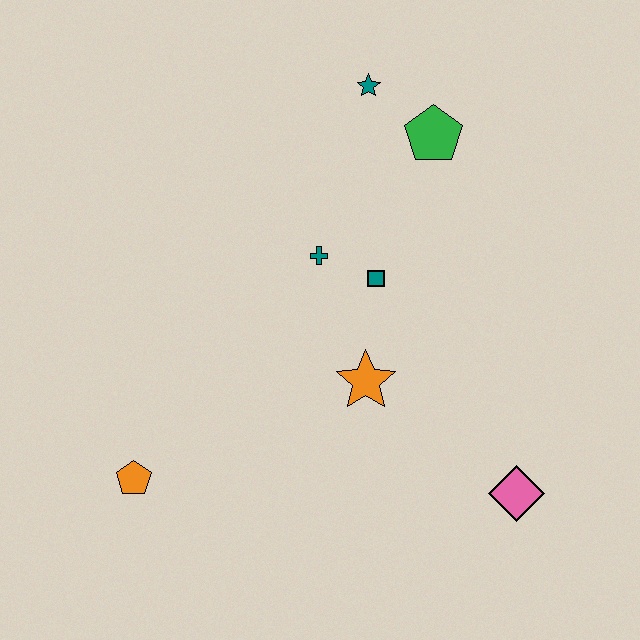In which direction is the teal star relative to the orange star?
The teal star is above the orange star.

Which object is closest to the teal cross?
The teal square is closest to the teal cross.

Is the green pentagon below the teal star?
Yes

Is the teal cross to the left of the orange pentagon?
No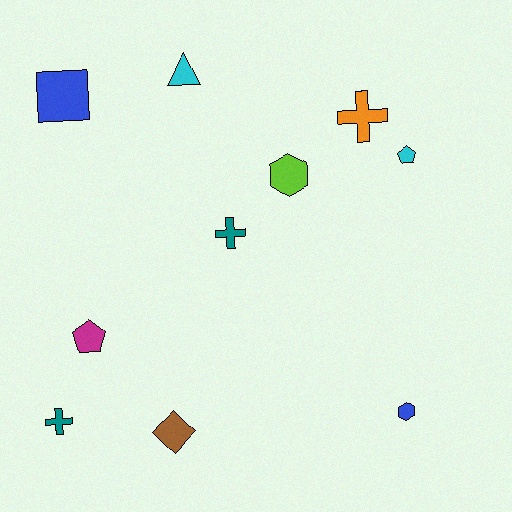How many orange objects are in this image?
There is 1 orange object.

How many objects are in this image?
There are 10 objects.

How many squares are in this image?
There is 1 square.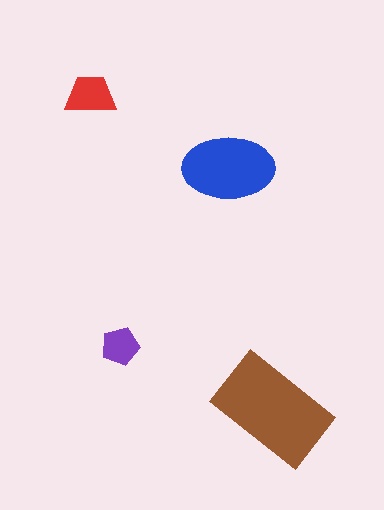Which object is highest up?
The red trapezoid is topmost.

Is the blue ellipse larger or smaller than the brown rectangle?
Smaller.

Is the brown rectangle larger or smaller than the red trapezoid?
Larger.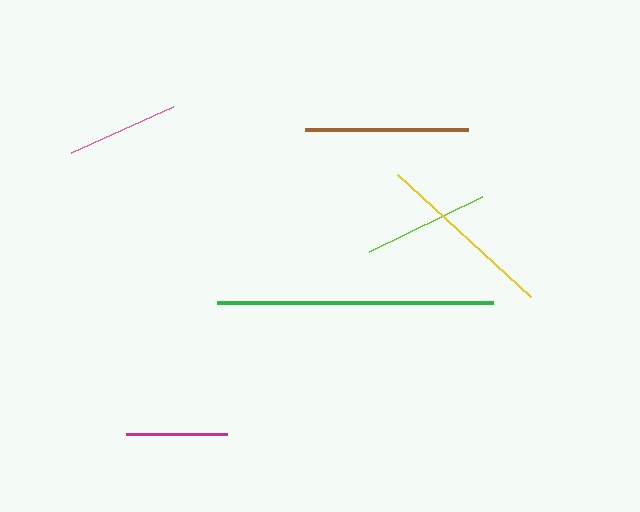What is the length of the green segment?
The green segment is approximately 275 pixels long.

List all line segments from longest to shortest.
From longest to shortest: green, yellow, brown, lime, pink, magenta.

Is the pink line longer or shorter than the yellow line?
The yellow line is longer than the pink line.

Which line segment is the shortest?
The magenta line is the shortest at approximately 101 pixels.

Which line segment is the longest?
The green line is the longest at approximately 275 pixels.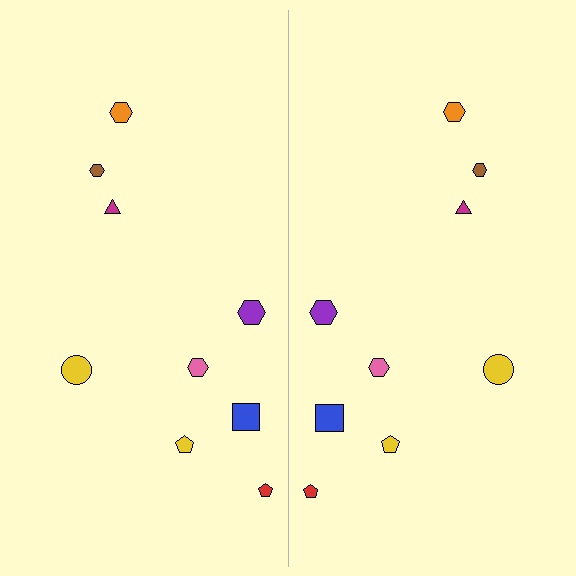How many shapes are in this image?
There are 18 shapes in this image.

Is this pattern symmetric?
Yes, this pattern has bilateral (reflection) symmetry.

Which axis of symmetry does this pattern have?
The pattern has a vertical axis of symmetry running through the center of the image.